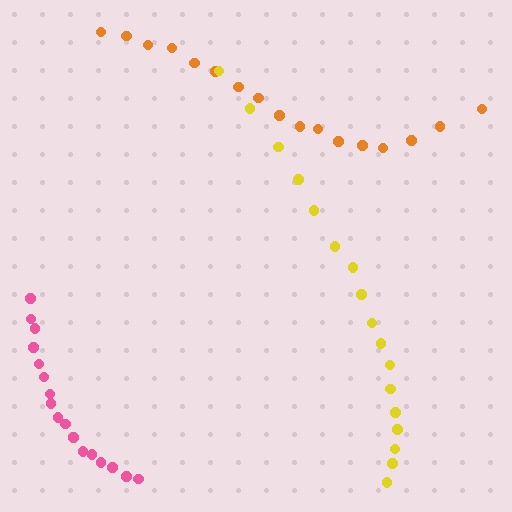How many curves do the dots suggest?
There are 3 distinct paths.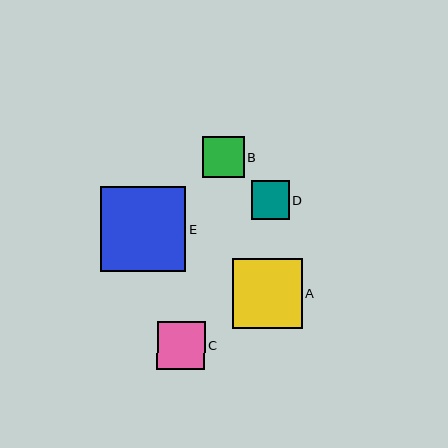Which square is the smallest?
Square D is the smallest with a size of approximately 38 pixels.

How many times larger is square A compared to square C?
Square A is approximately 1.5 times the size of square C.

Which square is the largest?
Square E is the largest with a size of approximately 85 pixels.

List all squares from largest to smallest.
From largest to smallest: E, A, C, B, D.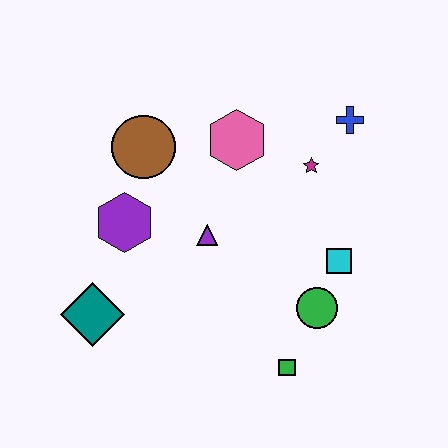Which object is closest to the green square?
The green circle is closest to the green square.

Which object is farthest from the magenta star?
The teal diamond is farthest from the magenta star.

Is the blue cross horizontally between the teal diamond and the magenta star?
No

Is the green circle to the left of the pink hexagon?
No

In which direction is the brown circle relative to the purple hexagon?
The brown circle is above the purple hexagon.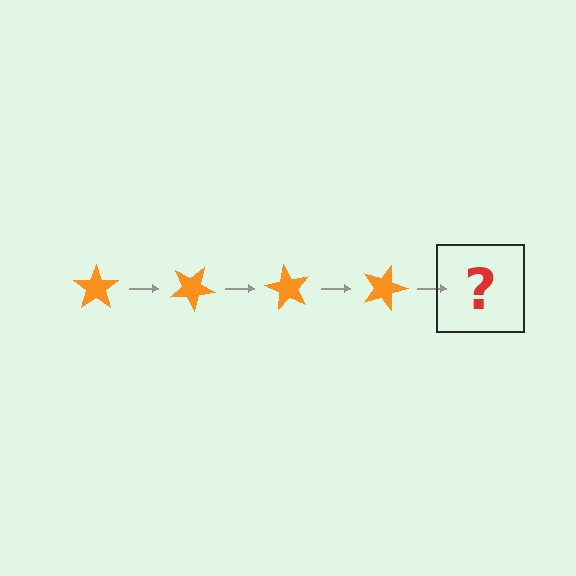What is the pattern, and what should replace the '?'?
The pattern is that the star rotates 30 degrees each step. The '?' should be an orange star rotated 120 degrees.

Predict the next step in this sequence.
The next step is an orange star rotated 120 degrees.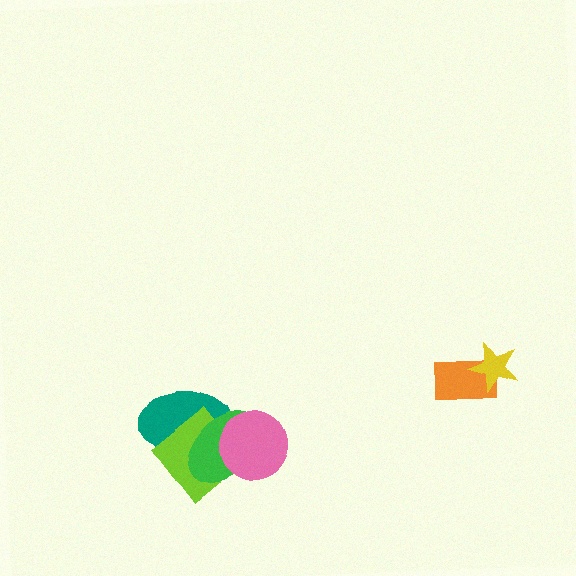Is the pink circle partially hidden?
No, no other shape covers it.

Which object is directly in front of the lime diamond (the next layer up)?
The green ellipse is directly in front of the lime diamond.